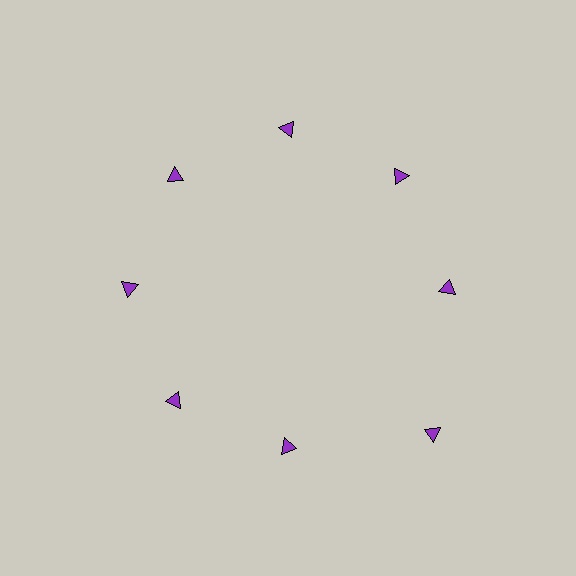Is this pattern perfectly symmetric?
No. The 8 purple triangles are arranged in a ring, but one element near the 4 o'clock position is pushed outward from the center, breaking the 8-fold rotational symmetry.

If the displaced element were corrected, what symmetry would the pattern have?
It would have 8-fold rotational symmetry — the pattern would map onto itself every 45 degrees.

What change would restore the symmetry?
The symmetry would be restored by moving it inward, back onto the ring so that all 8 triangles sit at equal angles and equal distance from the center.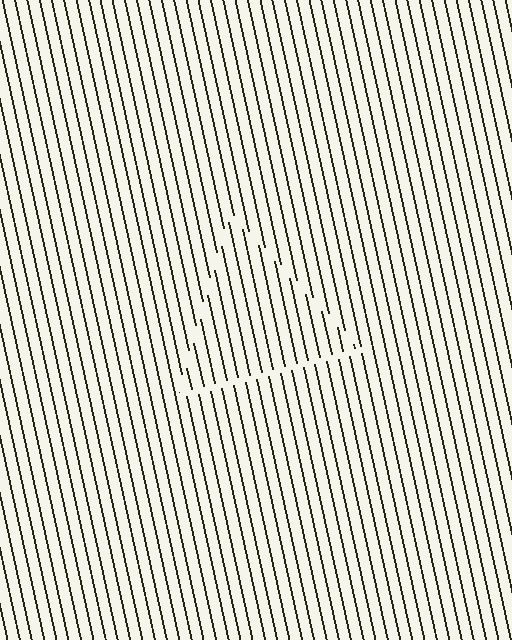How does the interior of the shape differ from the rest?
The interior of the shape contains the same grating, shifted by half a period — the contour is defined by the phase discontinuity where line-ends from the inner and outer gratings abut.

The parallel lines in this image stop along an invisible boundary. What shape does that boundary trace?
An illusory triangle. The interior of the shape contains the same grating, shifted by half a period — the contour is defined by the phase discontinuity where line-ends from the inner and outer gratings abut.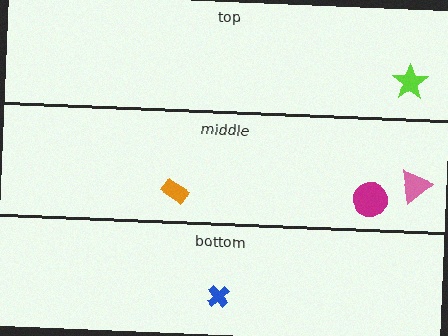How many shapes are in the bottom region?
1.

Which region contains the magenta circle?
The middle region.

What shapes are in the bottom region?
The blue cross.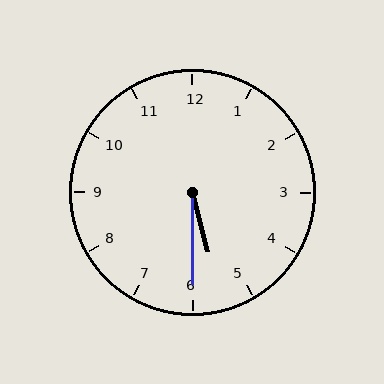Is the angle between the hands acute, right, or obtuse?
It is acute.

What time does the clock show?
5:30.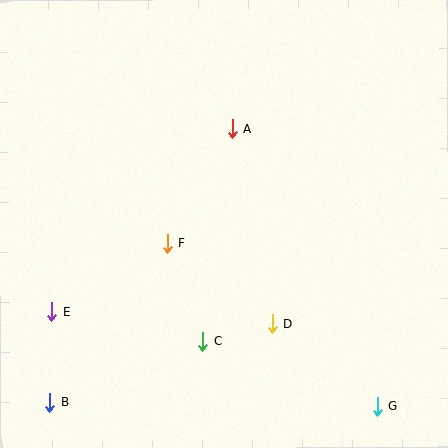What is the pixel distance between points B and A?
The distance between B and A is 329 pixels.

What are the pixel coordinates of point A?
Point A is at (233, 129).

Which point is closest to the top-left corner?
Point A is closest to the top-left corner.